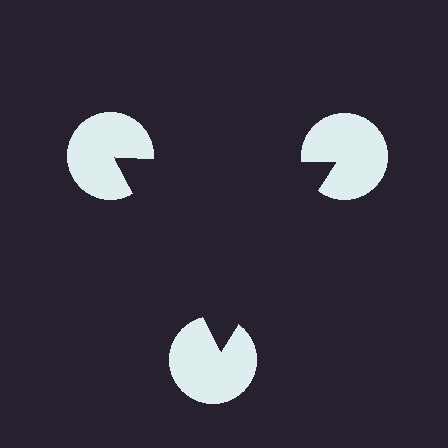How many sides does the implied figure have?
3 sides.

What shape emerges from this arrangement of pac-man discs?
An illusory triangle — its edges are inferred from the aligned wedge cuts in the pac-man discs, not physically drawn.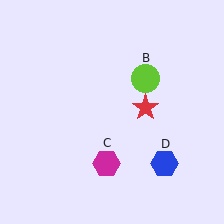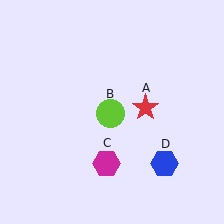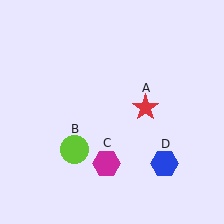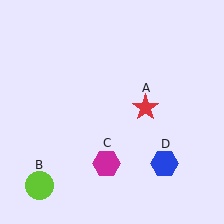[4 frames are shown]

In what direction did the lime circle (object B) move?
The lime circle (object B) moved down and to the left.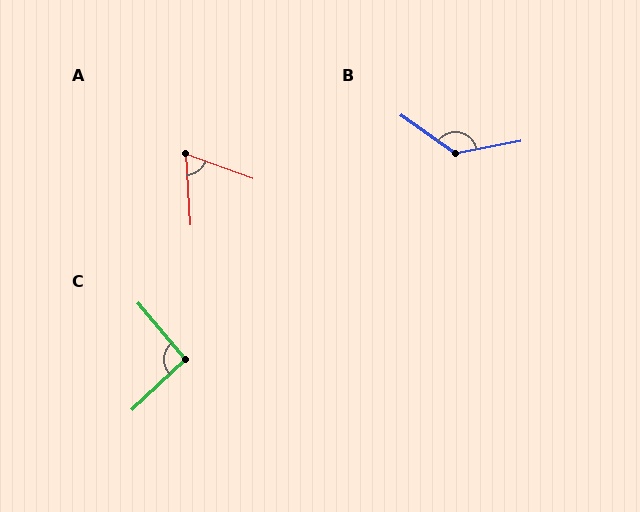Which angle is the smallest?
A, at approximately 66 degrees.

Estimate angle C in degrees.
Approximately 93 degrees.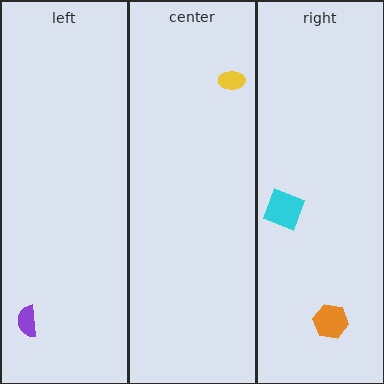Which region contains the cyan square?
The right region.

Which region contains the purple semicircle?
The left region.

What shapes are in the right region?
The cyan square, the orange hexagon.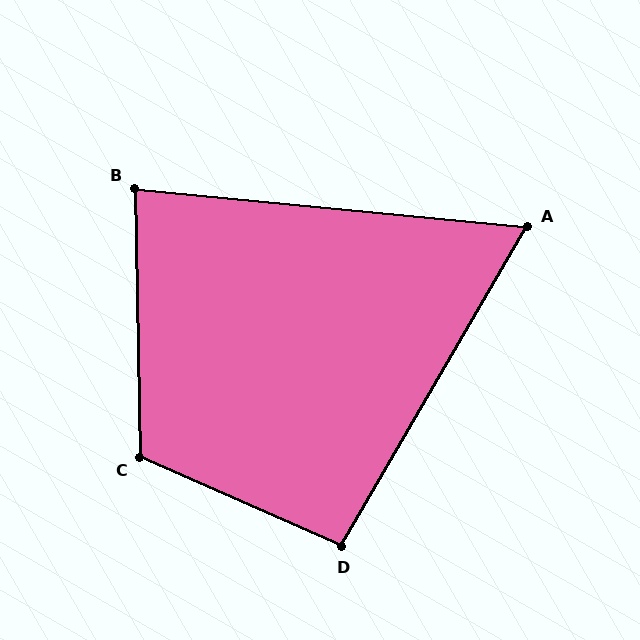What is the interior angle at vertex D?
Approximately 97 degrees (obtuse).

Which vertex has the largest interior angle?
C, at approximately 115 degrees.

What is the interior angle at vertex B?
Approximately 83 degrees (acute).